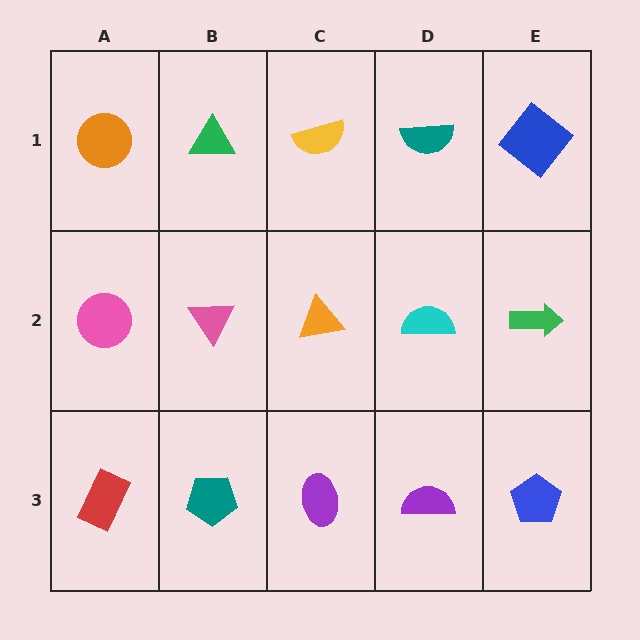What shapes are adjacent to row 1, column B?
A pink triangle (row 2, column B), an orange circle (row 1, column A), a yellow semicircle (row 1, column C).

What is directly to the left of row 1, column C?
A green triangle.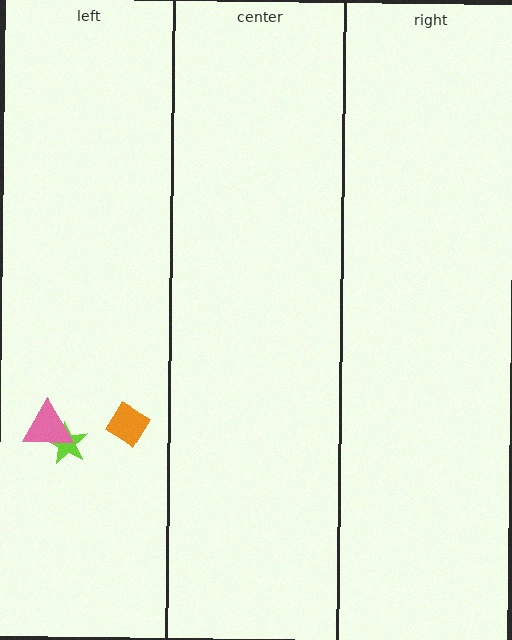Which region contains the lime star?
The left region.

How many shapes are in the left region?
3.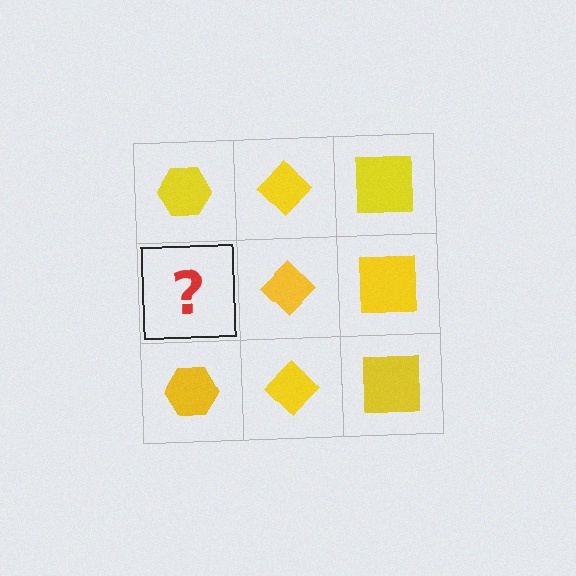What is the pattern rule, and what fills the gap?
The rule is that each column has a consistent shape. The gap should be filled with a yellow hexagon.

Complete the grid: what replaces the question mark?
The question mark should be replaced with a yellow hexagon.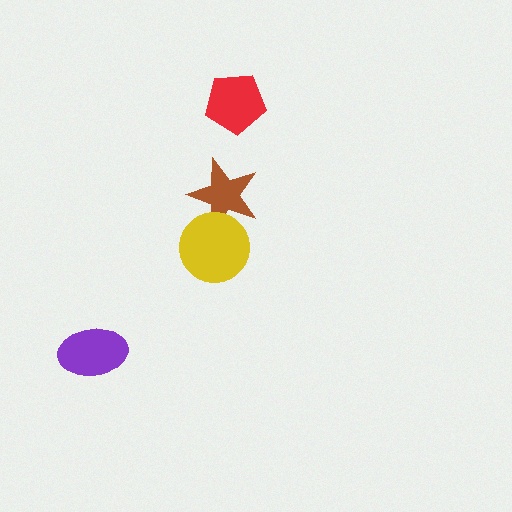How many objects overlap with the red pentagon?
0 objects overlap with the red pentagon.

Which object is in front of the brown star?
The yellow circle is in front of the brown star.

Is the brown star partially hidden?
Yes, it is partially covered by another shape.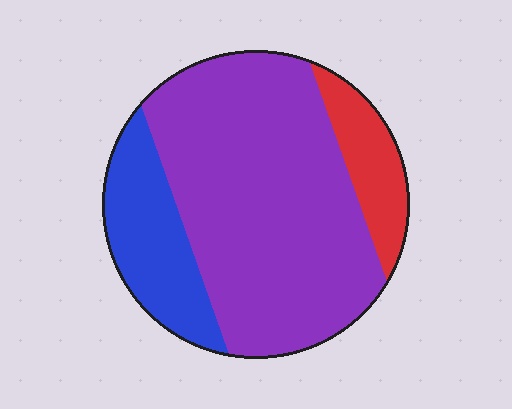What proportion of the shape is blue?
Blue takes up about one fifth (1/5) of the shape.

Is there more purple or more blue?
Purple.